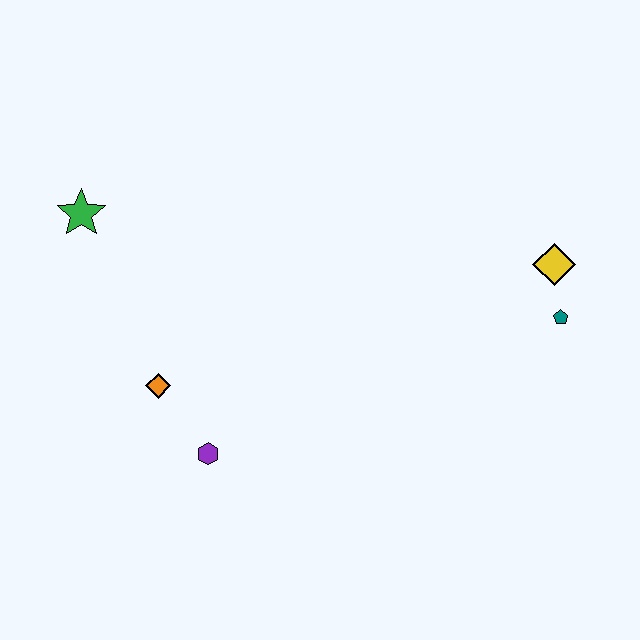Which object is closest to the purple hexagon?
The orange diamond is closest to the purple hexagon.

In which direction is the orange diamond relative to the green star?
The orange diamond is below the green star.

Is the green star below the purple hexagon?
No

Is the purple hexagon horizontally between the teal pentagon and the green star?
Yes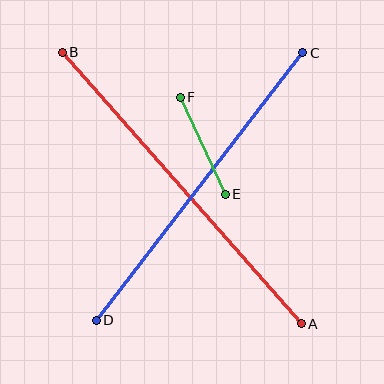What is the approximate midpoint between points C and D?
The midpoint is at approximately (200, 186) pixels.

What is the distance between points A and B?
The distance is approximately 362 pixels.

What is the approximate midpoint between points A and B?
The midpoint is at approximately (182, 188) pixels.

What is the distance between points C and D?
The distance is approximately 338 pixels.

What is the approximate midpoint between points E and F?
The midpoint is at approximately (203, 146) pixels.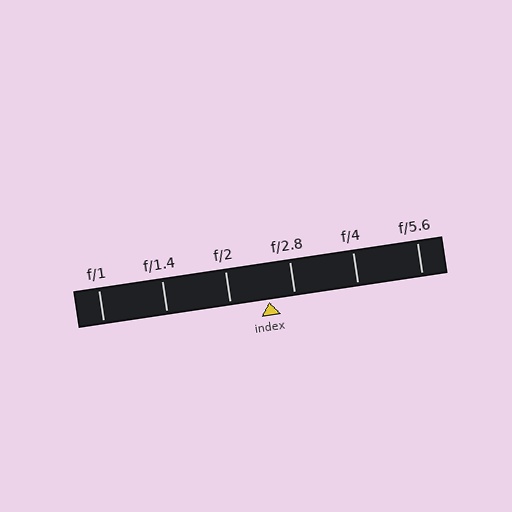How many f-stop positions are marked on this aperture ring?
There are 6 f-stop positions marked.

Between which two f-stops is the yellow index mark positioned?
The index mark is between f/2 and f/2.8.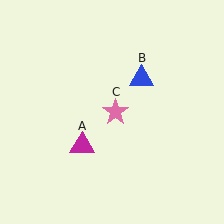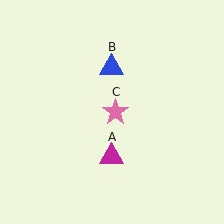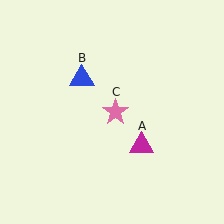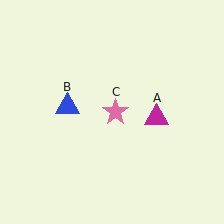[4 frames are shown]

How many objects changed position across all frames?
2 objects changed position: magenta triangle (object A), blue triangle (object B).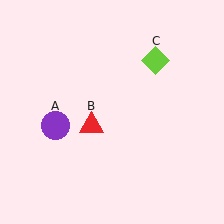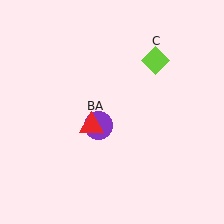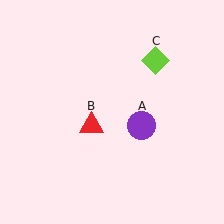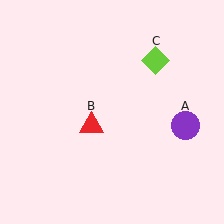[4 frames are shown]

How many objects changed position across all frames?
1 object changed position: purple circle (object A).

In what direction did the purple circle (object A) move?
The purple circle (object A) moved right.